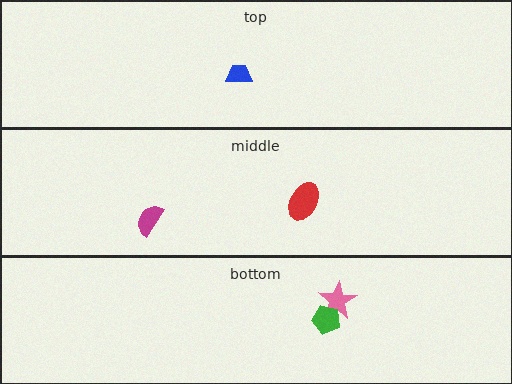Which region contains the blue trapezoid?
The top region.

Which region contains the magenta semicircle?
The middle region.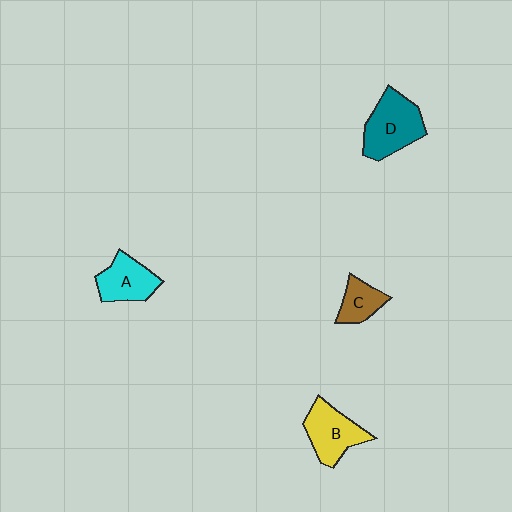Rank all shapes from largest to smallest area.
From largest to smallest: D (teal), B (yellow), A (cyan), C (brown).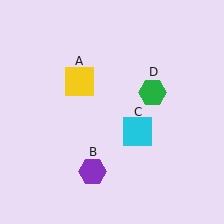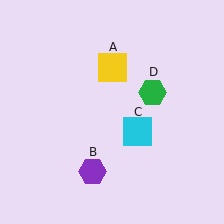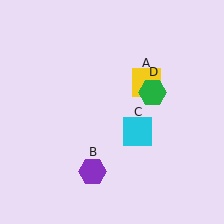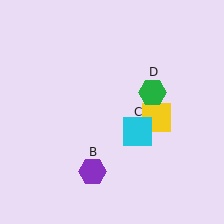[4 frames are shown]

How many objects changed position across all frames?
1 object changed position: yellow square (object A).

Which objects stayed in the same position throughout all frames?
Purple hexagon (object B) and cyan square (object C) and green hexagon (object D) remained stationary.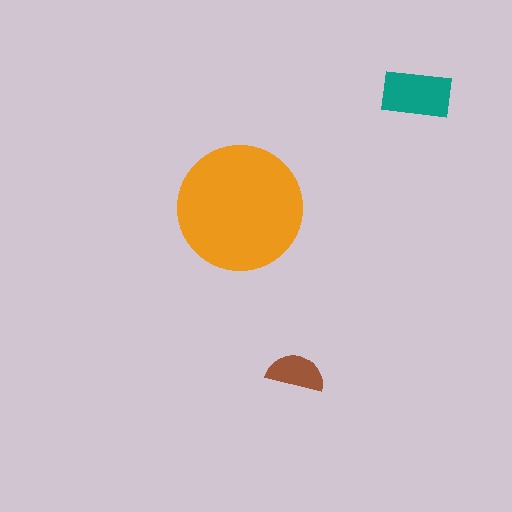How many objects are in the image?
There are 3 objects in the image.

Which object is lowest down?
The brown semicircle is bottommost.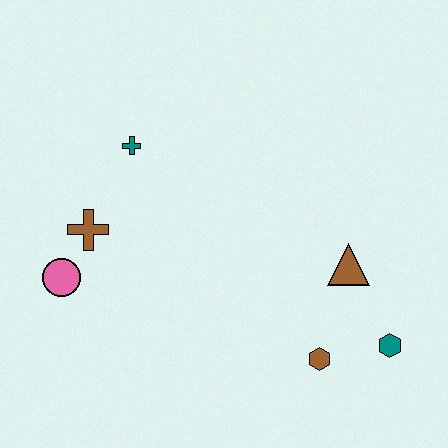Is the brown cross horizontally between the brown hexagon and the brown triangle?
No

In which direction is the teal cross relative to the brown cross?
The teal cross is above the brown cross.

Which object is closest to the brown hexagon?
The teal hexagon is closest to the brown hexagon.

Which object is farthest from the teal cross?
The teal hexagon is farthest from the teal cross.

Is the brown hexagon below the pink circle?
Yes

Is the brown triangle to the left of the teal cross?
No